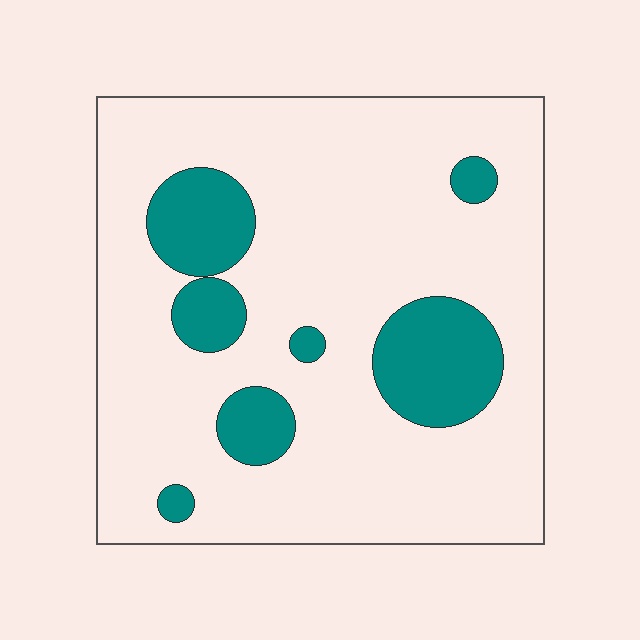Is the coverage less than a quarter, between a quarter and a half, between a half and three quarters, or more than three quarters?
Less than a quarter.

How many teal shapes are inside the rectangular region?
7.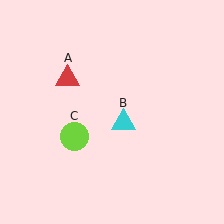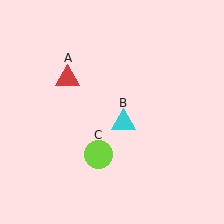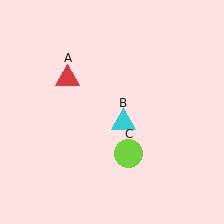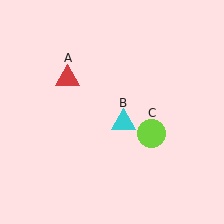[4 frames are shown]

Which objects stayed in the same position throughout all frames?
Red triangle (object A) and cyan triangle (object B) remained stationary.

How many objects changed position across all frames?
1 object changed position: lime circle (object C).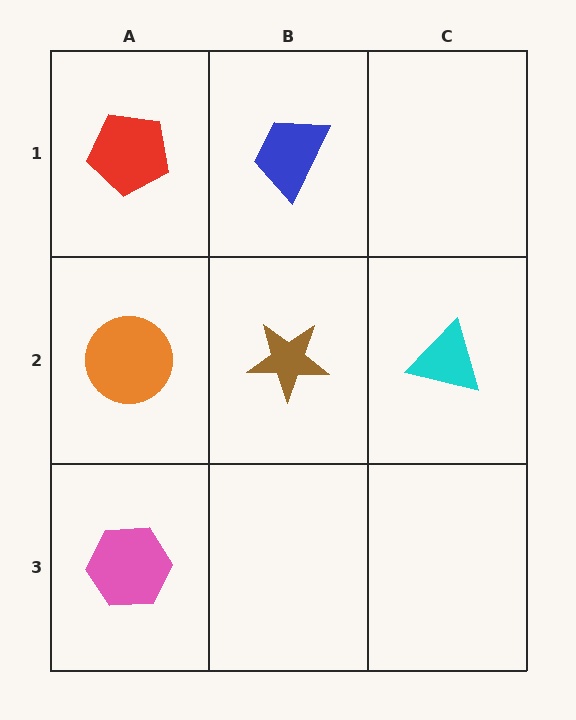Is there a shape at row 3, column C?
No, that cell is empty.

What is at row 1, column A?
A red pentagon.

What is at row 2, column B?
A brown star.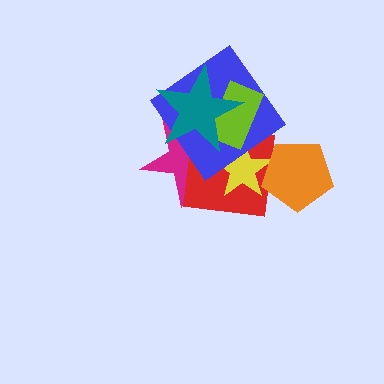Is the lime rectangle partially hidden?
Yes, it is partially covered by another shape.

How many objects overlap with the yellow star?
5 objects overlap with the yellow star.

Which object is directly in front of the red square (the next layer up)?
The yellow star is directly in front of the red square.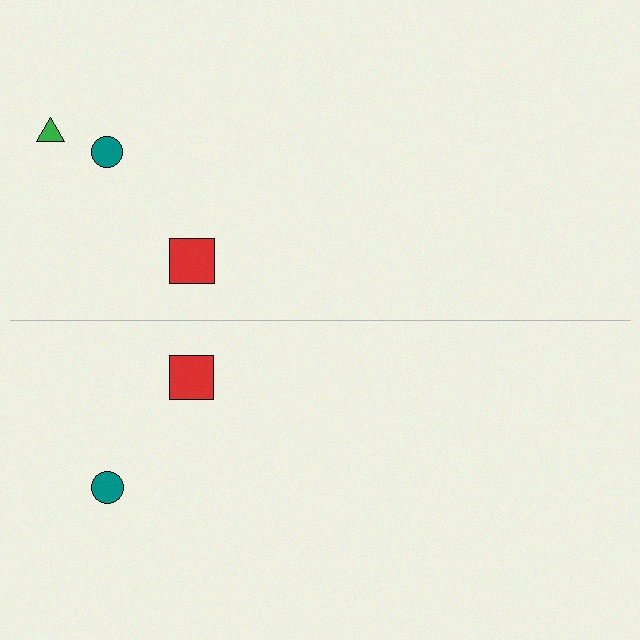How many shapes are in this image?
There are 5 shapes in this image.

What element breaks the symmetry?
A green triangle is missing from the bottom side.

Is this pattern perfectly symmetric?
No, the pattern is not perfectly symmetric. A green triangle is missing from the bottom side.